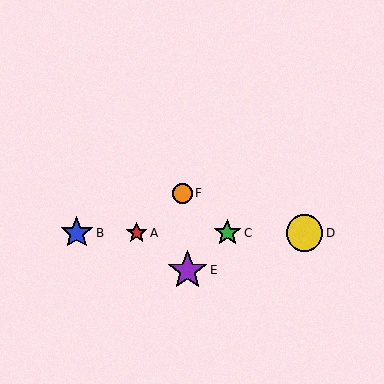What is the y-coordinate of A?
Object A is at y≈233.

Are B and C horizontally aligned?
Yes, both are at y≈233.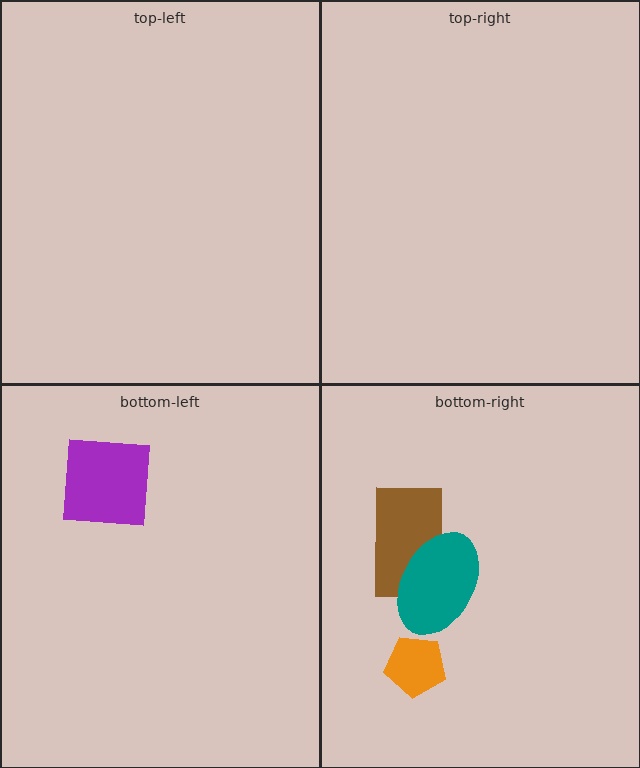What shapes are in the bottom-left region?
The purple square.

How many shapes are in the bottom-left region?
1.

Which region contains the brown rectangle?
The bottom-right region.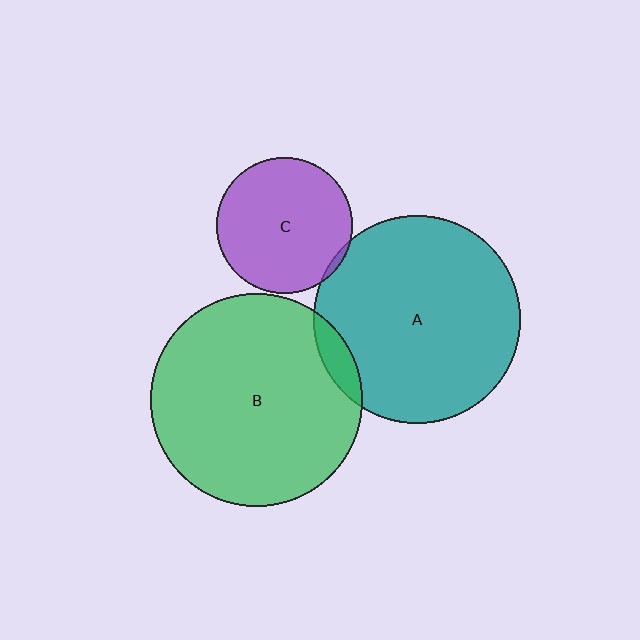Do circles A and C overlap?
Yes.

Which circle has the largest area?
Circle B (green).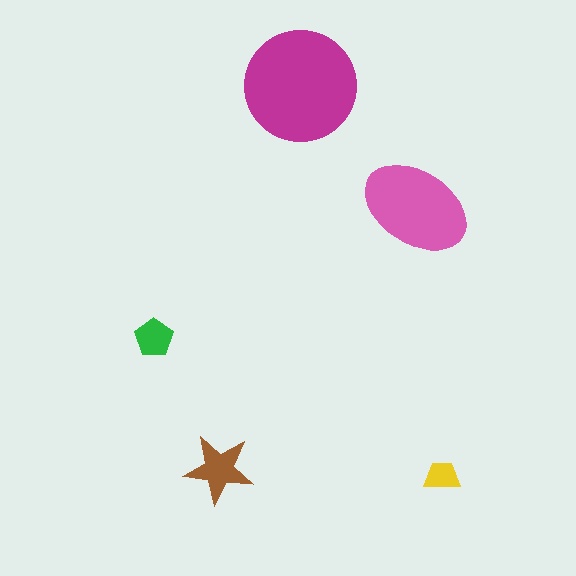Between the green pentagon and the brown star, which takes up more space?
The brown star.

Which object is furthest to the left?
The green pentagon is leftmost.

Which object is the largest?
The magenta circle.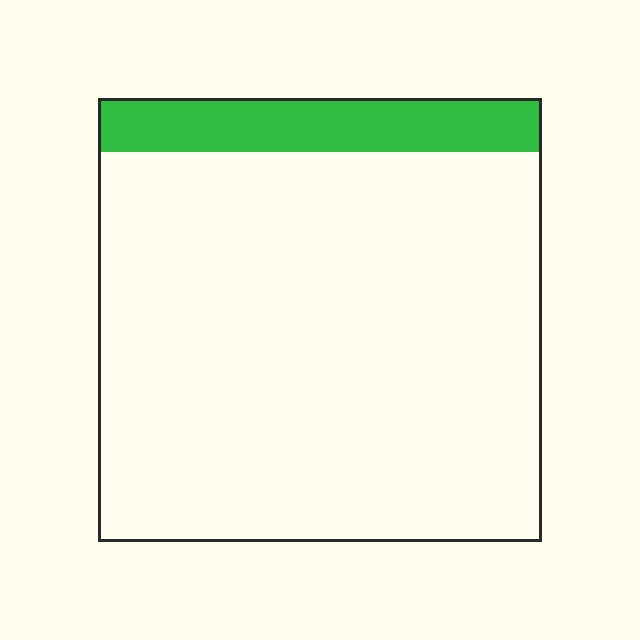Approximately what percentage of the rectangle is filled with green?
Approximately 10%.